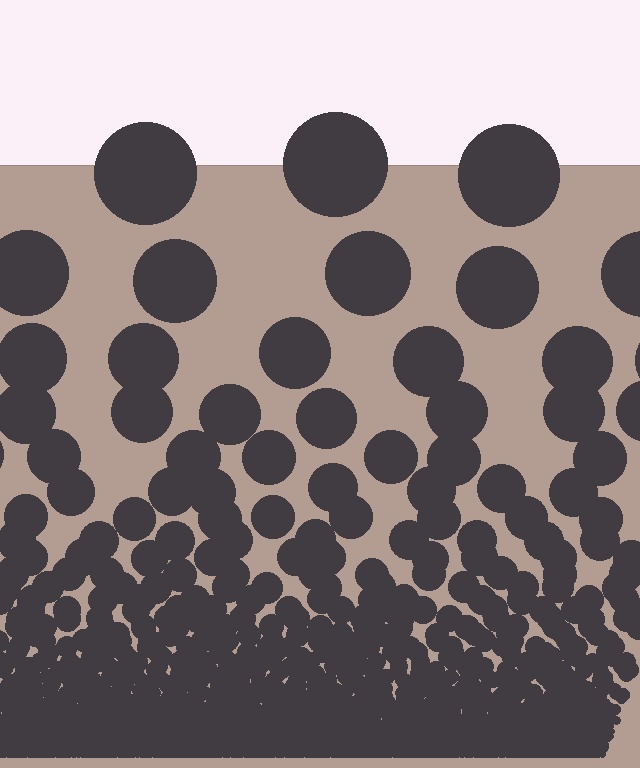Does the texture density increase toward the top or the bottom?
Density increases toward the bottom.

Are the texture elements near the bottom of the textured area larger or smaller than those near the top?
Smaller. The gradient is inverted — elements near the bottom are smaller and denser.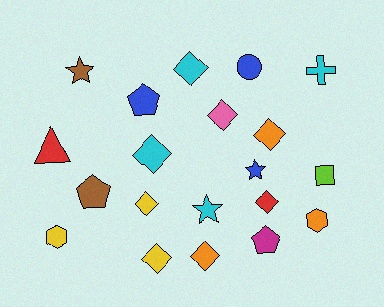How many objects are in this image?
There are 20 objects.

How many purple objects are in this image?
There are no purple objects.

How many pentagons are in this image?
There are 3 pentagons.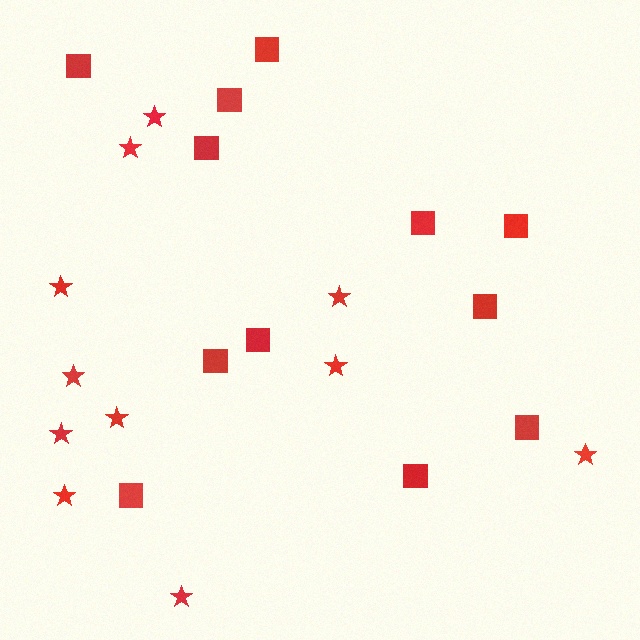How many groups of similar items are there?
There are 2 groups: one group of stars (11) and one group of squares (12).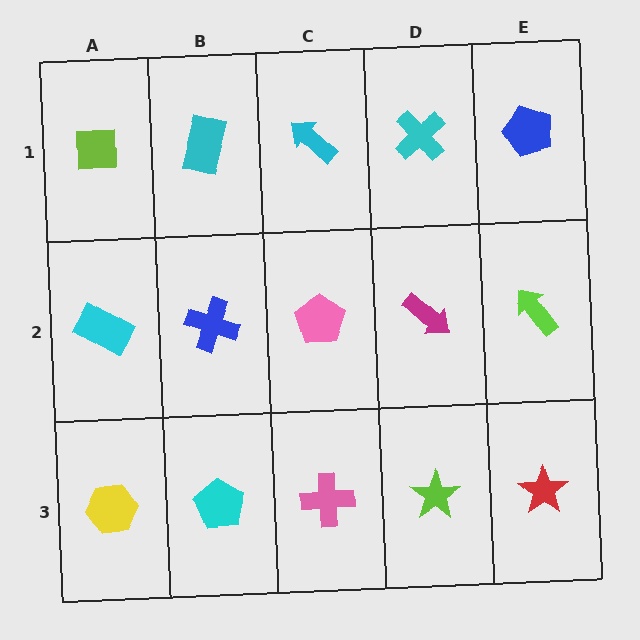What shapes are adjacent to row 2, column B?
A cyan rectangle (row 1, column B), a cyan pentagon (row 3, column B), a cyan rectangle (row 2, column A), a pink pentagon (row 2, column C).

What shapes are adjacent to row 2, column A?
A lime square (row 1, column A), a yellow hexagon (row 3, column A), a blue cross (row 2, column B).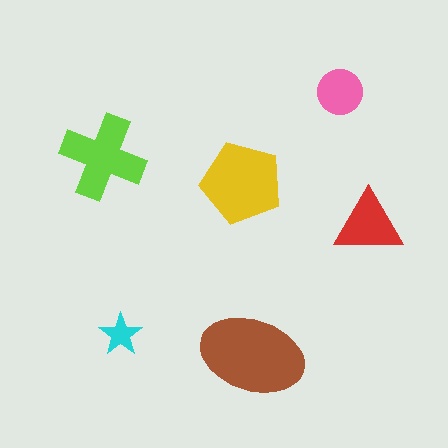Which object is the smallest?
The cyan star.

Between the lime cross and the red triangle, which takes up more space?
The lime cross.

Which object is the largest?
The brown ellipse.